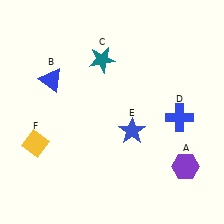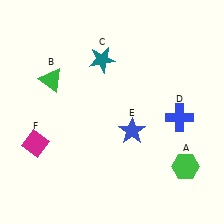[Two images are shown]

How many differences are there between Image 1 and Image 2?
There are 3 differences between the two images.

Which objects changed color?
A changed from purple to green. B changed from blue to green. F changed from yellow to magenta.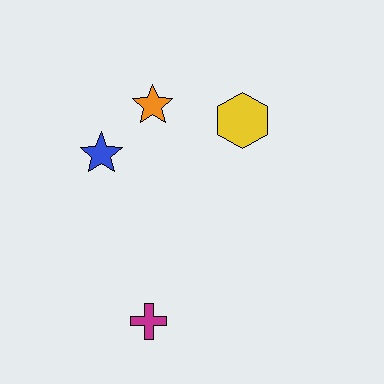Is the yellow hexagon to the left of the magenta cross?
No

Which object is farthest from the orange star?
The magenta cross is farthest from the orange star.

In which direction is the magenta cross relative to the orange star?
The magenta cross is below the orange star.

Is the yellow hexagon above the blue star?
Yes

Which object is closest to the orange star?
The blue star is closest to the orange star.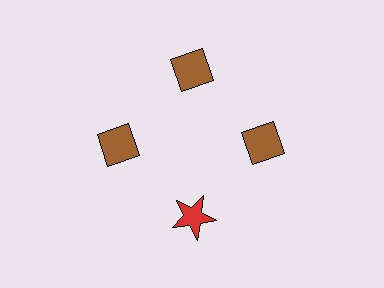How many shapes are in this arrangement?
There are 4 shapes arranged in a ring pattern.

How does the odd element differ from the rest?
It differs in both color (red instead of brown) and shape (star instead of diamond).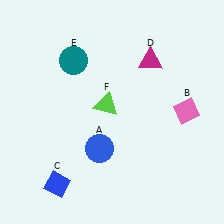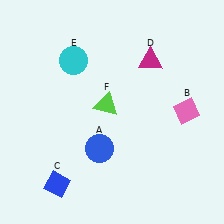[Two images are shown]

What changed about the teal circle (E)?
In Image 1, E is teal. In Image 2, it changed to cyan.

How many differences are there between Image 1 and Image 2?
There is 1 difference between the two images.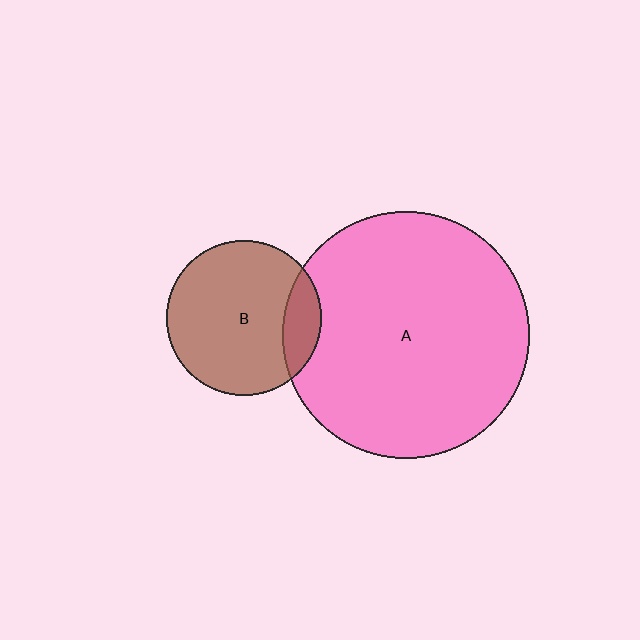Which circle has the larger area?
Circle A (pink).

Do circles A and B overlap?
Yes.